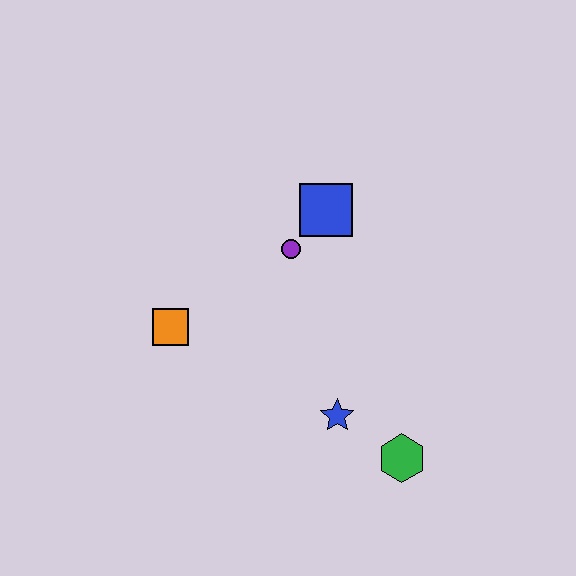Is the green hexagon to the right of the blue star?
Yes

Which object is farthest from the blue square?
The green hexagon is farthest from the blue square.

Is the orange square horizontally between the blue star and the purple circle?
No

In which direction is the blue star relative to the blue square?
The blue star is below the blue square.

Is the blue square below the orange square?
No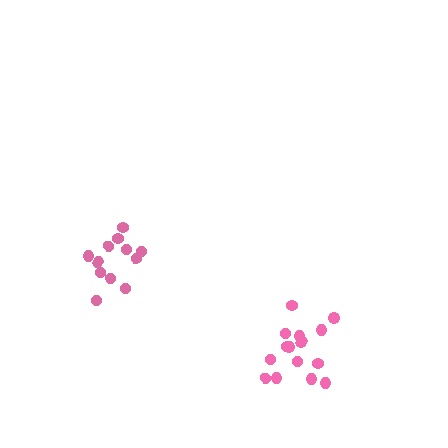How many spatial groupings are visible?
There are 2 spatial groupings.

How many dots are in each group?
Group 1: 12 dots, Group 2: 15 dots (27 total).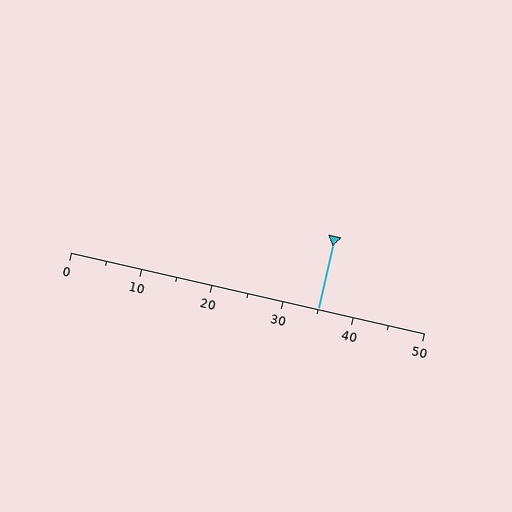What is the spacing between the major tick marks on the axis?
The major ticks are spaced 10 apart.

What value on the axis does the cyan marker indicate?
The marker indicates approximately 35.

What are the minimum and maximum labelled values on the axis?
The axis runs from 0 to 50.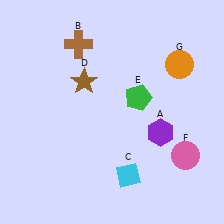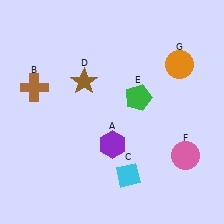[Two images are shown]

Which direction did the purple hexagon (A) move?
The purple hexagon (A) moved left.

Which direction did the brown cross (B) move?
The brown cross (B) moved left.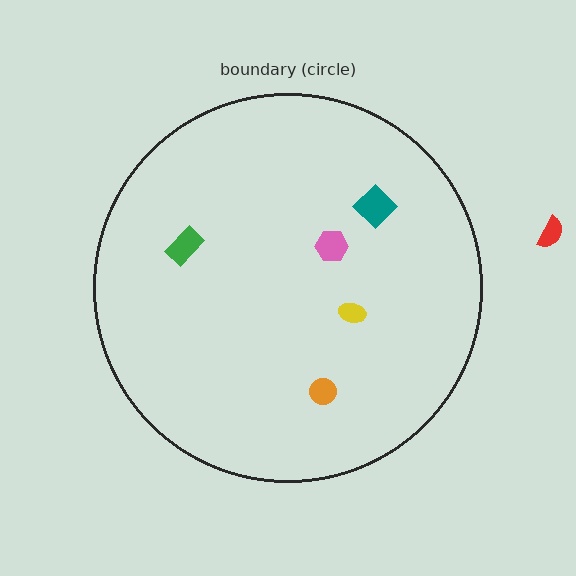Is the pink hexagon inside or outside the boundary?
Inside.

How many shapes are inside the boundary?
5 inside, 1 outside.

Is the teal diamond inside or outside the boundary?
Inside.